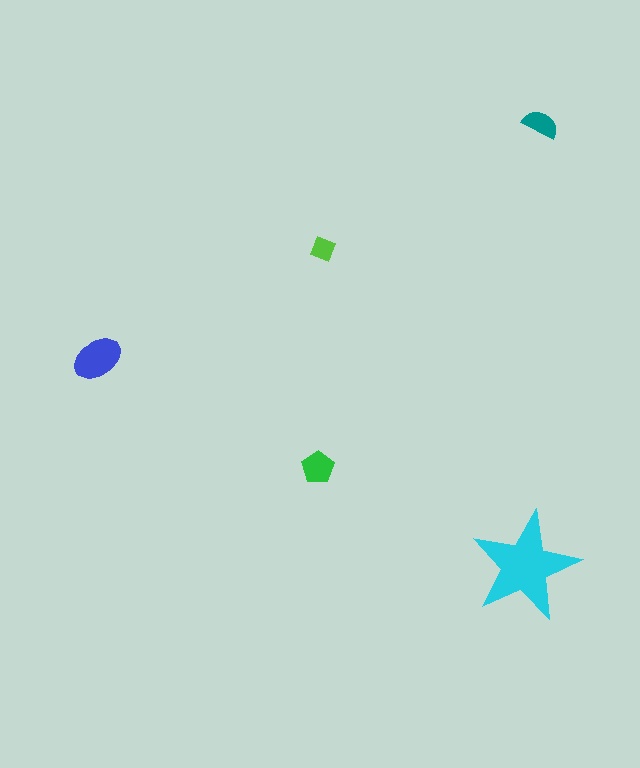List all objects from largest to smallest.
The cyan star, the blue ellipse, the green pentagon, the teal semicircle, the lime diamond.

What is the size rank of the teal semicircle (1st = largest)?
4th.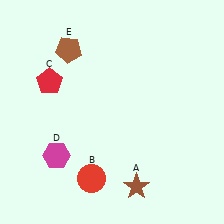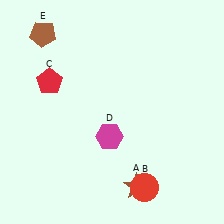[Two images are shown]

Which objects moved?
The objects that moved are: the red circle (B), the magenta hexagon (D), the brown pentagon (E).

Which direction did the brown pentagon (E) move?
The brown pentagon (E) moved left.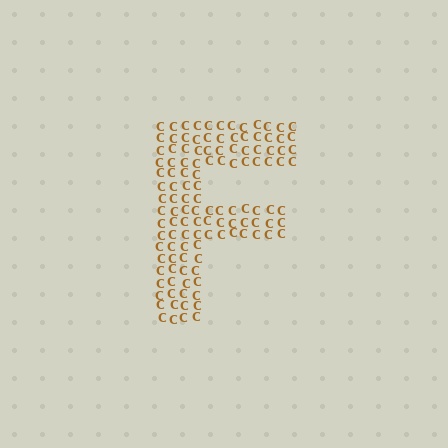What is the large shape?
The large shape is the letter F.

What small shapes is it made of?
It is made of small letter C's.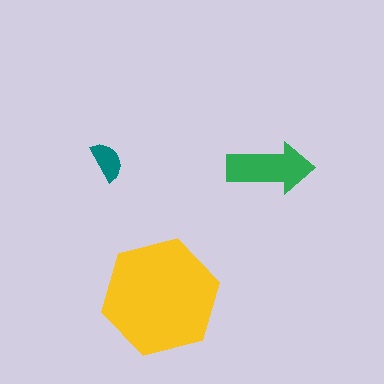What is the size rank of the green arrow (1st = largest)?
2nd.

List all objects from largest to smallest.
The yellow hexagon, the green arrow, the teal semicircle.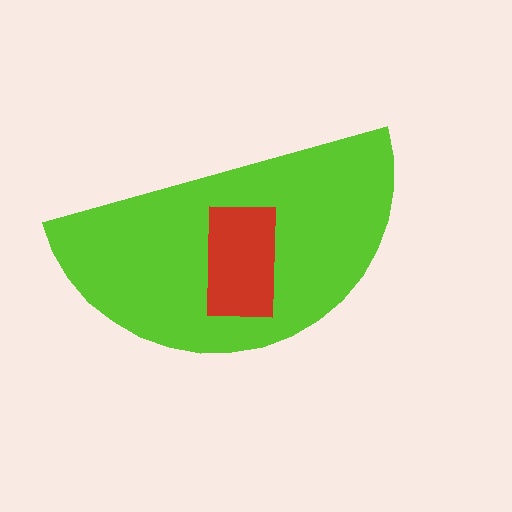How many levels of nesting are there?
2.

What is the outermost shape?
The lime semicircle.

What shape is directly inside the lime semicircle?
The red rectangle.